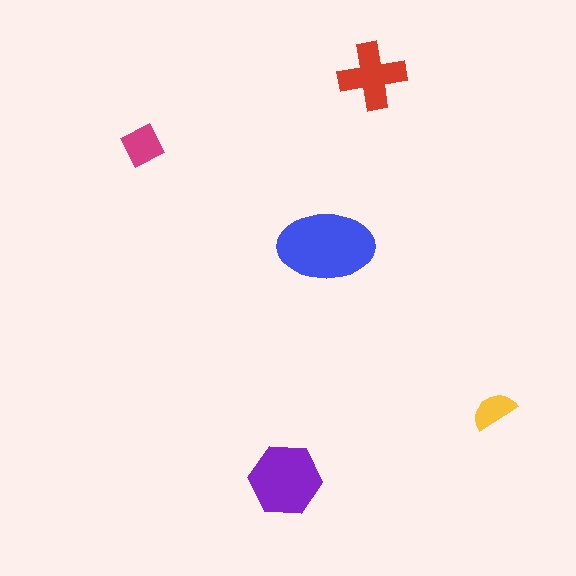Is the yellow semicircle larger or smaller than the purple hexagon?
Smaller.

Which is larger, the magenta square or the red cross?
The red cross.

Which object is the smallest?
The yellow semicircle.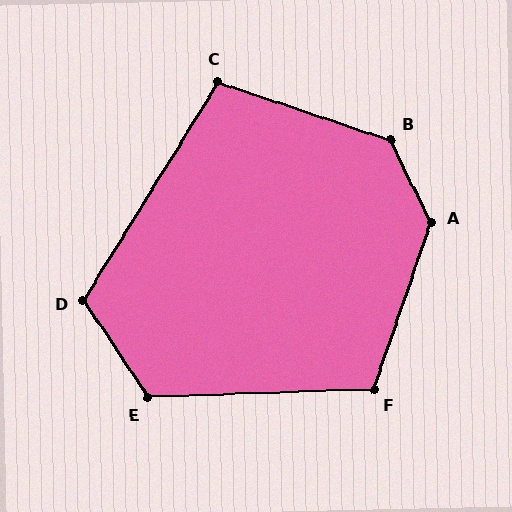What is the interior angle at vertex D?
Approximately 115 degrees (obtuse).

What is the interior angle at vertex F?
Approximately 111 degrees (obtuse).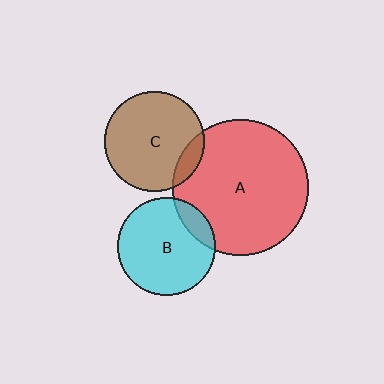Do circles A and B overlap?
Yes.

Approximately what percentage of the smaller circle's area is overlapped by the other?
Approximately 15%.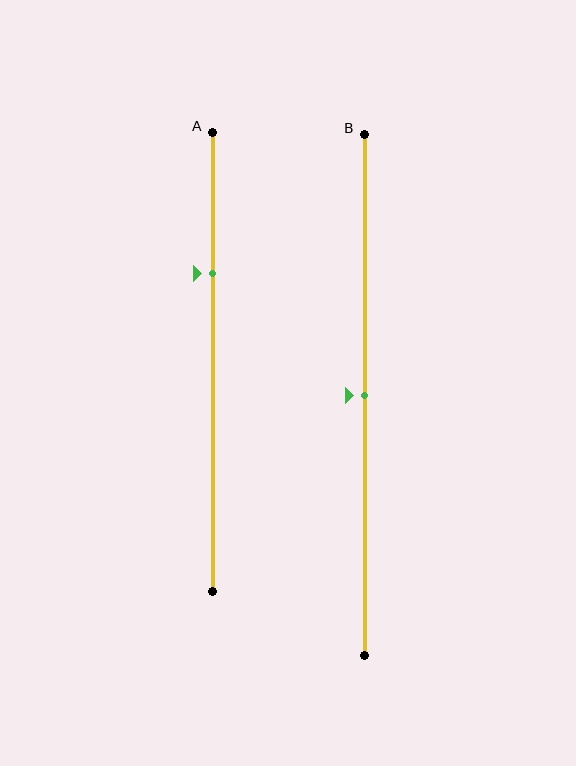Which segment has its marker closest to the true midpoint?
Segment B has its marker closest to the true midpoint.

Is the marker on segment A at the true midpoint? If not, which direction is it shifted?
No, the marker on segment A is shifted upward by about 19% of the segment length.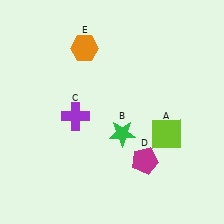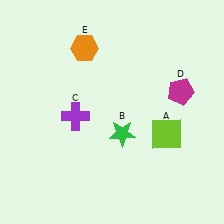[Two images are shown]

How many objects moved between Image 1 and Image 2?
1 object moved between the two images.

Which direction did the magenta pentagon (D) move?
The magenta pentagon (D) moved up.